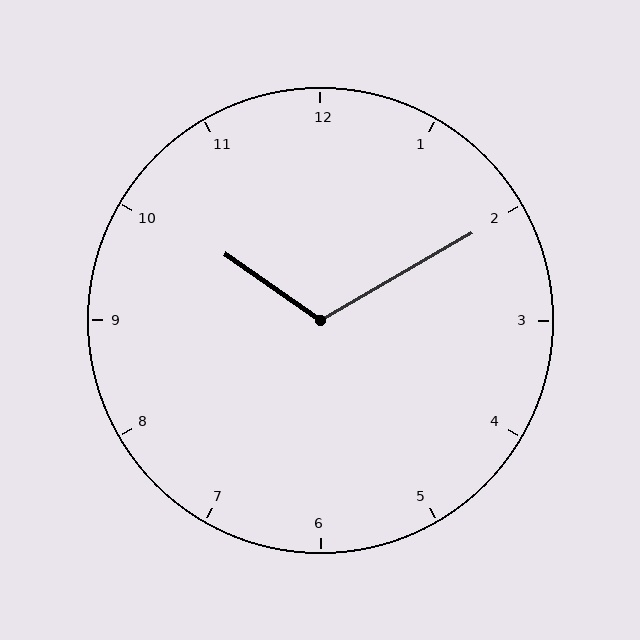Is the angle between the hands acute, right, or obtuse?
It is obtuse.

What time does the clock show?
10:10.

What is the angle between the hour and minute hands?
Approximately 115 degrees.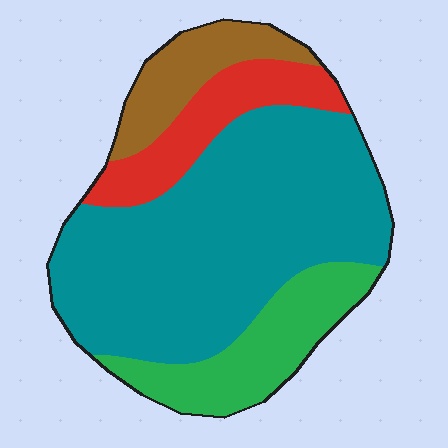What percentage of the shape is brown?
Brown takes up about one tenth (1/10) of the shape.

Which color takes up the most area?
Teal, at roughly 60%.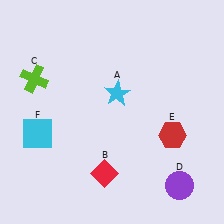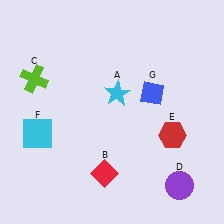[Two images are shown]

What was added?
A blue diamond (G) was added in Image 2.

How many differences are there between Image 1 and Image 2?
There is 1 difference between the two images.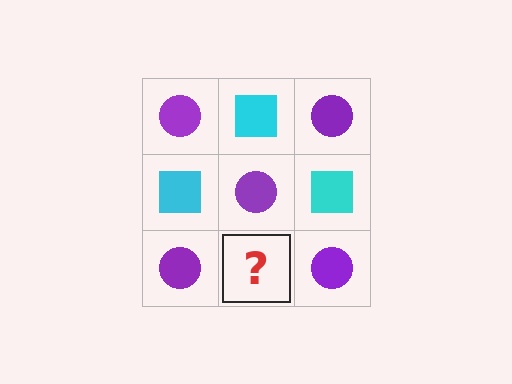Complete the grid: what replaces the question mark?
The question mark should be replaced with a cyan square.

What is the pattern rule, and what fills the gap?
The rule is that it alternates purple circle and cyan square in a checkerboard pattern. The gap should be filled with a cyan square.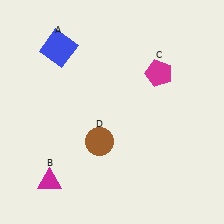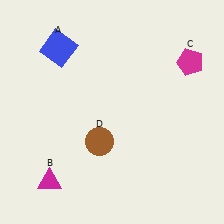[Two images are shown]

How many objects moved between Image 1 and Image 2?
1 object moved between the two images.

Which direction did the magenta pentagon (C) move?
The magenta pentagon (C) moved right.